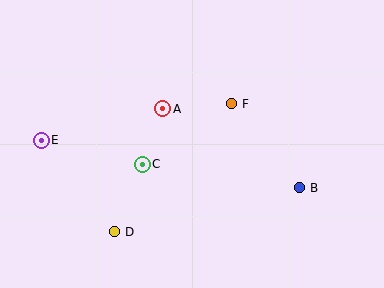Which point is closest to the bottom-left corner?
Point D is closest to the bottom-left corner.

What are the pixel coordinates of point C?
Point C is at (142, 164).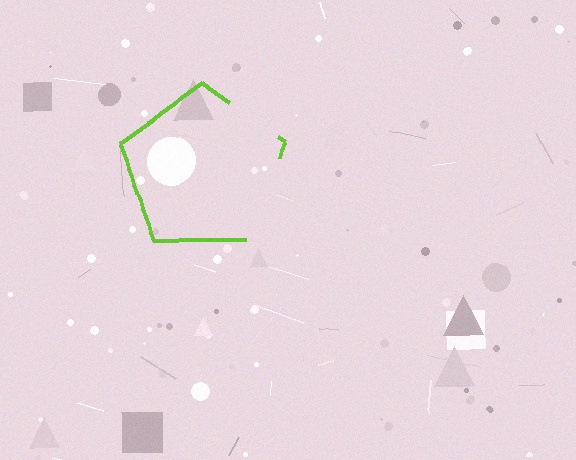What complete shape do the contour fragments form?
The contour fragments form a pentagon.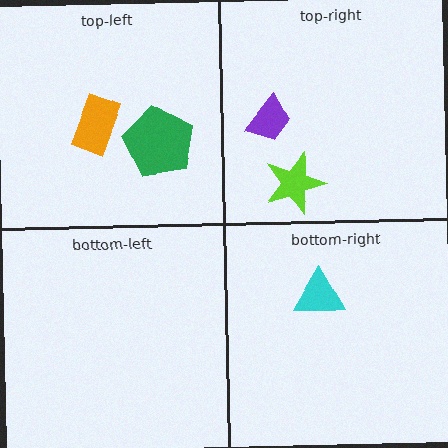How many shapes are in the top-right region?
2.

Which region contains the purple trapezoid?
The top-right region.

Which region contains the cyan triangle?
The bottom-right region.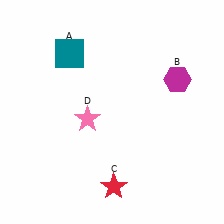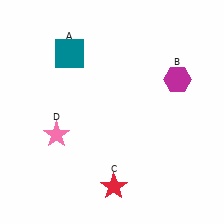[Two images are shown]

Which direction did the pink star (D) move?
The pink star (D) moved left.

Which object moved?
The pink star (D) moved left.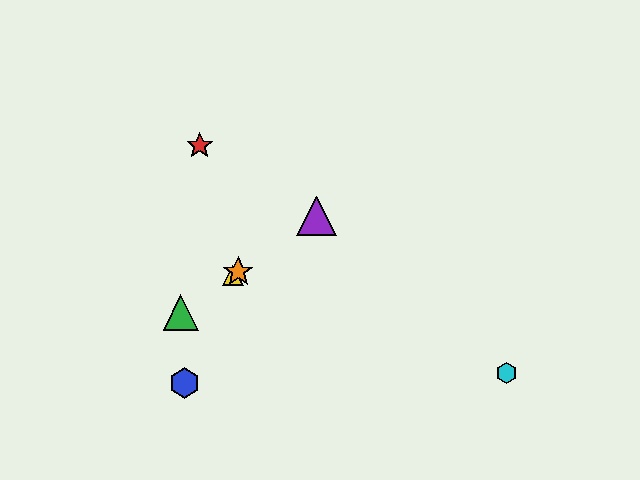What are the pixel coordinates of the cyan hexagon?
The cyan hexagon is at (506, 373).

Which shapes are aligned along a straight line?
The green triangle, the yellow triangle, the purple triangle, the orange star are aligned along a straight line.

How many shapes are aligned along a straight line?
4 shapes (the green triangle, the yellow triangle, the purple triangle, the orange star) are aligned along a straight line.